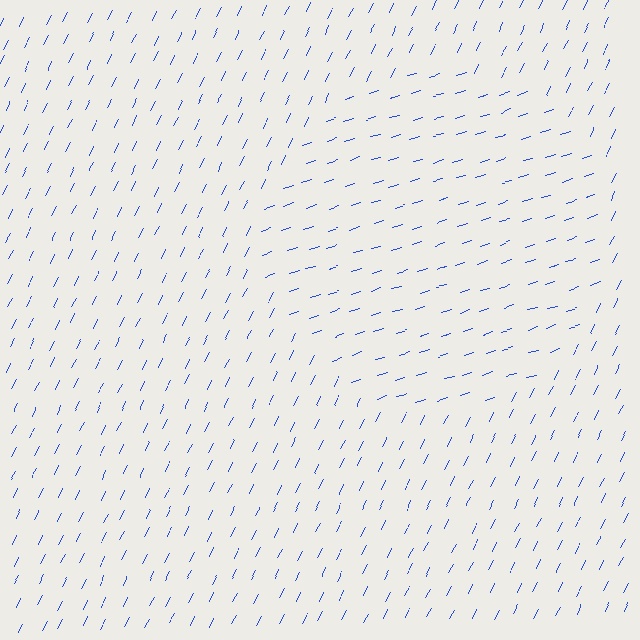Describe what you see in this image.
The image is filled with small blue line segments. A circle region in the image has lines oriented differently from the surrounding lines, creating a visible texture boundary.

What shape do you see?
I see a circle.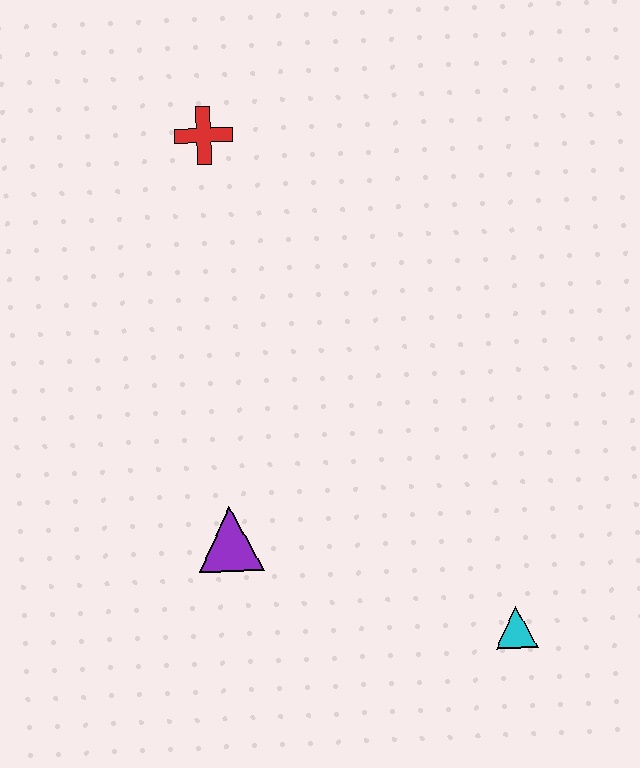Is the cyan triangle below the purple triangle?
Yes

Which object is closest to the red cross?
The purple triangle is closest to the red cross.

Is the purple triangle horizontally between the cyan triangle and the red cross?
Yes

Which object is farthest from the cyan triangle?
The red cross is farthest from the cyan triangle.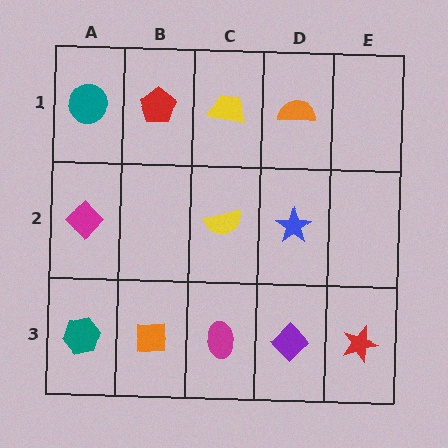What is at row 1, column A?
A teal circle.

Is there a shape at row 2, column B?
No, that cell is empty.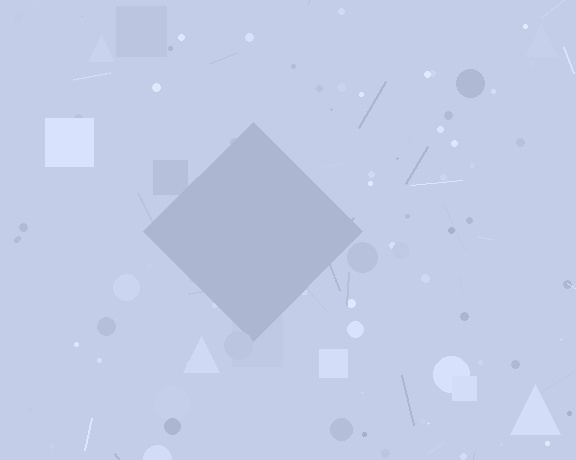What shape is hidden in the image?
A diamond is hidden in the image.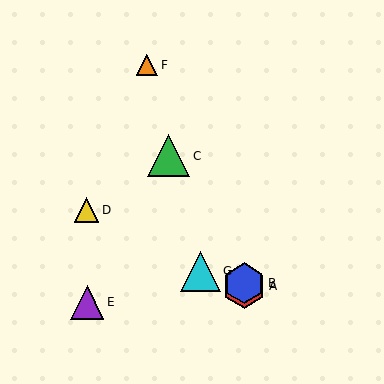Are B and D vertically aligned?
No, B is at x≈244 and D is at x≈86.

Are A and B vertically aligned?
Yes, both are at x≈244.